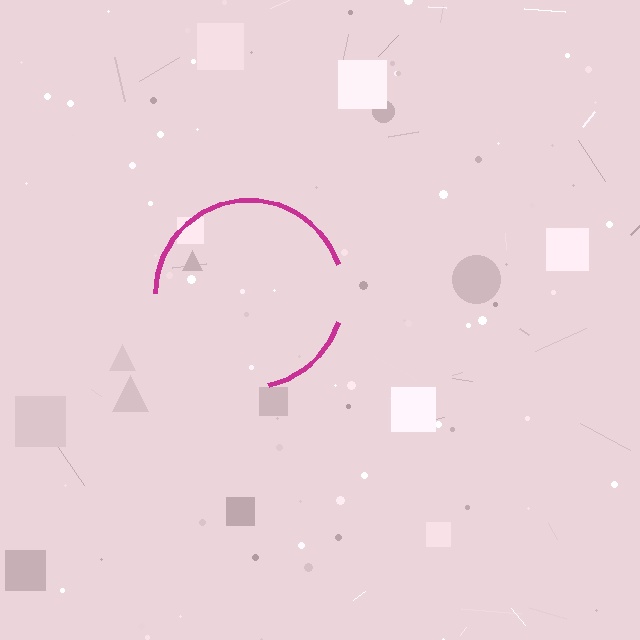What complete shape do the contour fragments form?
The contour fragments form a circle.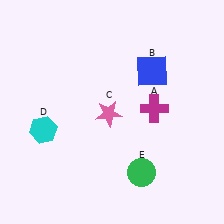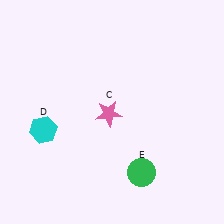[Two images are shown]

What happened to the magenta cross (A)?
The magenta cross (A) was removed in Image 2. It was in the top-right area of Image 1.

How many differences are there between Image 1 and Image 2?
There are 2 differences between the two images.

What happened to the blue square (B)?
The blue square (B) was removed in Image 2. It was in the top-right area of Image 1.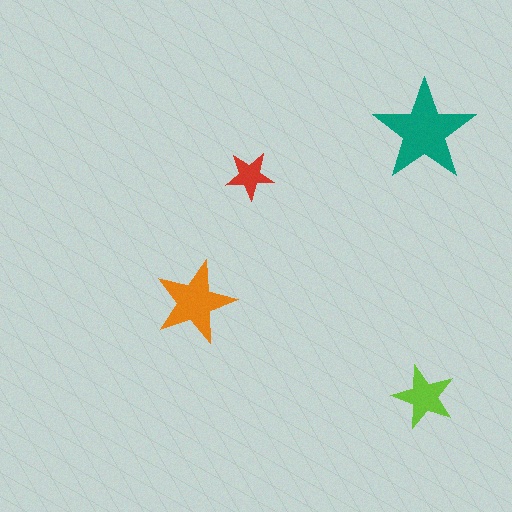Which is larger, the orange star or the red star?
The orange one.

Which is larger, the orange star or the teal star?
The teal one.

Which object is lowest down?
The lime star is bottommost.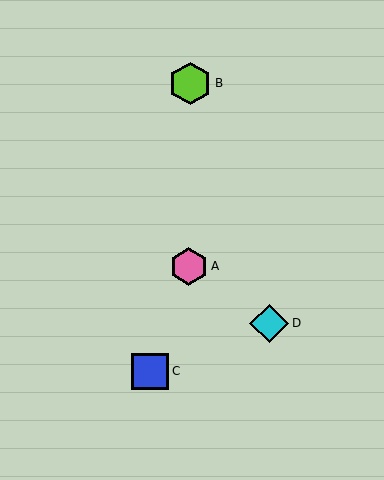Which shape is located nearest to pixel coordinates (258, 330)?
The cyan diamond (labeled D) at (269, 323) is nearest to that location.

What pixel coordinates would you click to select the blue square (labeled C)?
Click at (150, 371) to select the blue square C.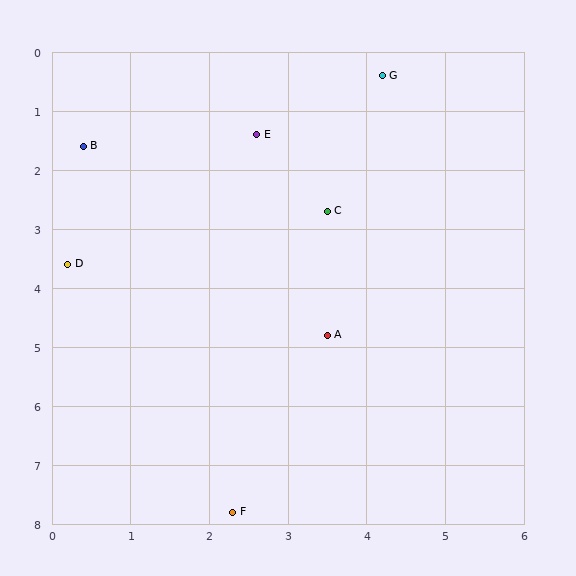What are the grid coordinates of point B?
Point B is at approximately (0.4, 1.6).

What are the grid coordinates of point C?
Point C is at approximately (3.5, 2.7).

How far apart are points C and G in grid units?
Points C and G are about 2.4 grid units apart.